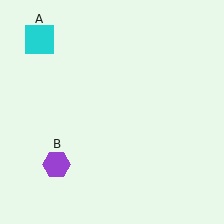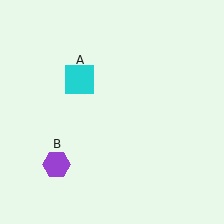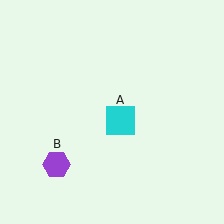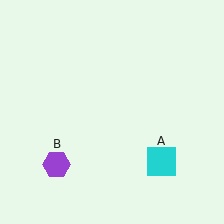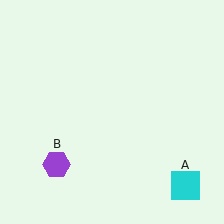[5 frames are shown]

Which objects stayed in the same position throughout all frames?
Purple hexagon (object B) remained stationary.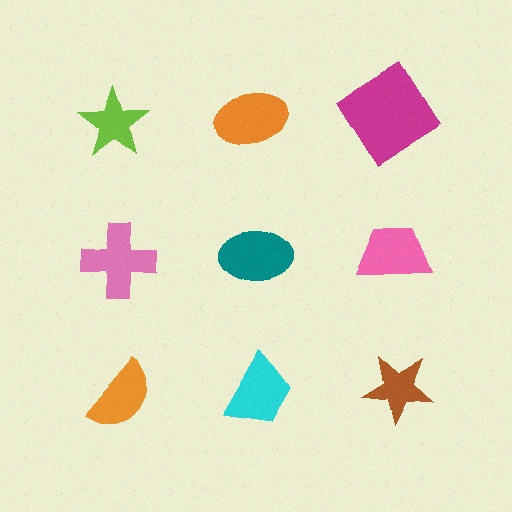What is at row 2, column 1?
A pink cross.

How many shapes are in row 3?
3 shapes.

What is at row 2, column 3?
A pink trapezoid.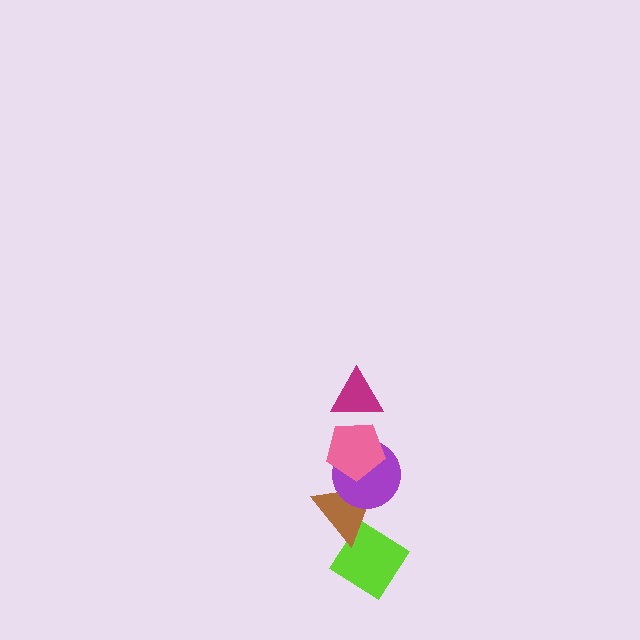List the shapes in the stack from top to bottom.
From top to bottom: the magenta triangle, the pink pentagon, the purple circle, the brown triangle, the lime diamond.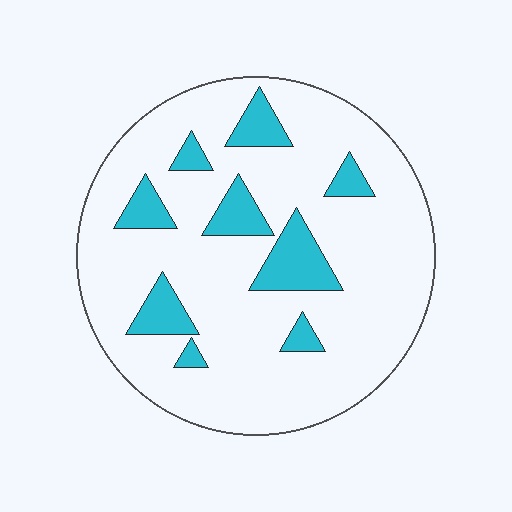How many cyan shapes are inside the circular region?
9.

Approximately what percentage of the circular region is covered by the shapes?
Approximately 15%.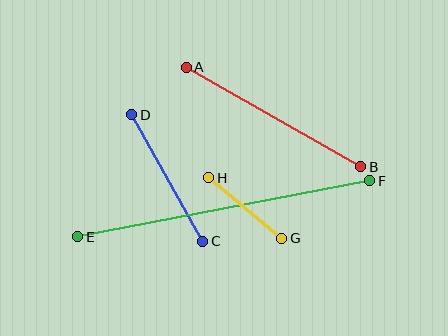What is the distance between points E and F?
The distance is approximately 297 pixels.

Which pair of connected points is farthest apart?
Points E and F are farthest apart.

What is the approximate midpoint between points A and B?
The midpoint is at approximately (274, 117) pixels.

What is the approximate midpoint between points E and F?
The midpoint is at approximately (224, 209) pixels.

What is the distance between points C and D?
The distance is approximately 145 pixels.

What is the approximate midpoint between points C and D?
The midpoint is at approximately (167, 178) pixels.